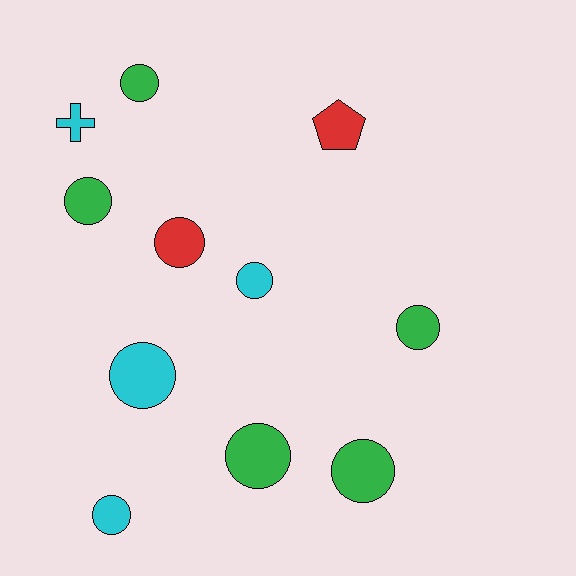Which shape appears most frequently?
Circle, with 9 objects.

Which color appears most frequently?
Green, with 5 objects.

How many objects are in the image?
There are 11 objects.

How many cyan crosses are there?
There is 1 cyan cross.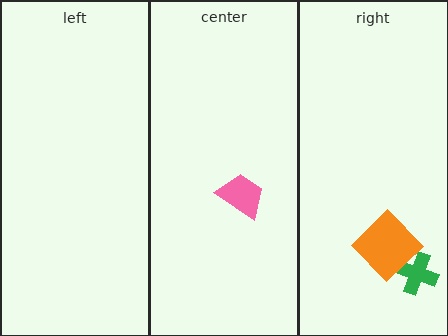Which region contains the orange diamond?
The right region.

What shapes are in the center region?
The pink trapezoid.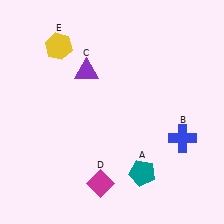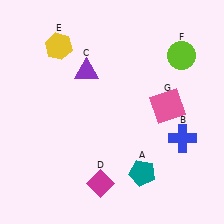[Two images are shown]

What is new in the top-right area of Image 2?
A lime circle (F) was added in the top-right area of Image 2.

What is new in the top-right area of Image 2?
A pink square (G) was added in the top-right area of Image 2.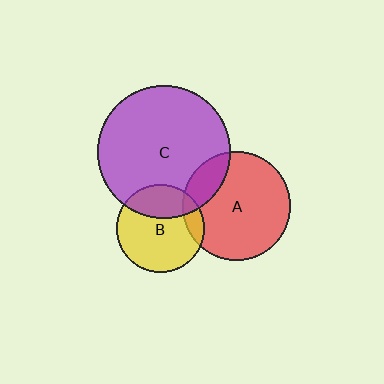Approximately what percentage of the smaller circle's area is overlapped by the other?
Approximately 20%.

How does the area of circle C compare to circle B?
Approximately 2.3 times.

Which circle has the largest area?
Circle C (purple).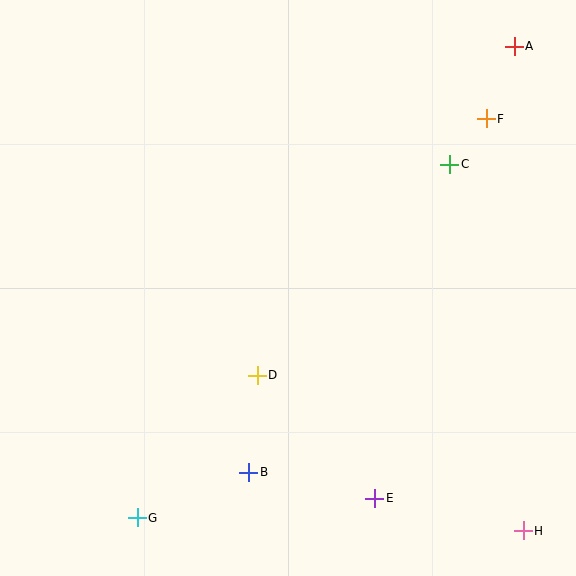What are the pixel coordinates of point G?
Point G is at (137, 518).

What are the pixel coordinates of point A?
Point A is at (514, 46).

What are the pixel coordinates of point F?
Point F is at (486, 119).